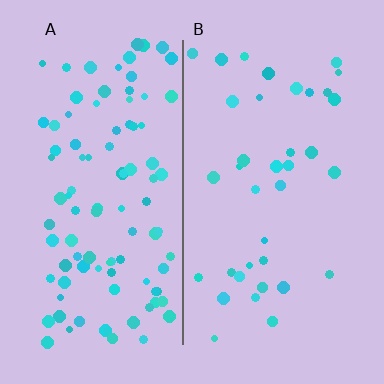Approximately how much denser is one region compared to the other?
Approximately 2.7× — region A over region B.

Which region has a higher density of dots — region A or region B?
A (the left).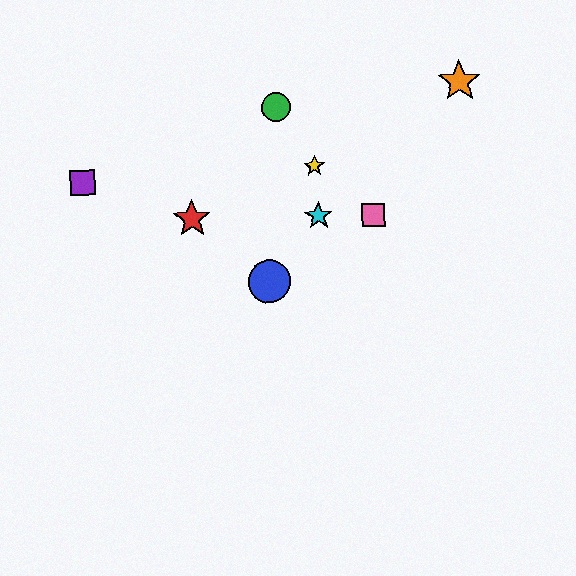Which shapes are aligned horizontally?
The red star, the cyan star, the pink square are aligned horizontally.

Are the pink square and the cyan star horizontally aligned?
Yes, both are at y≈215.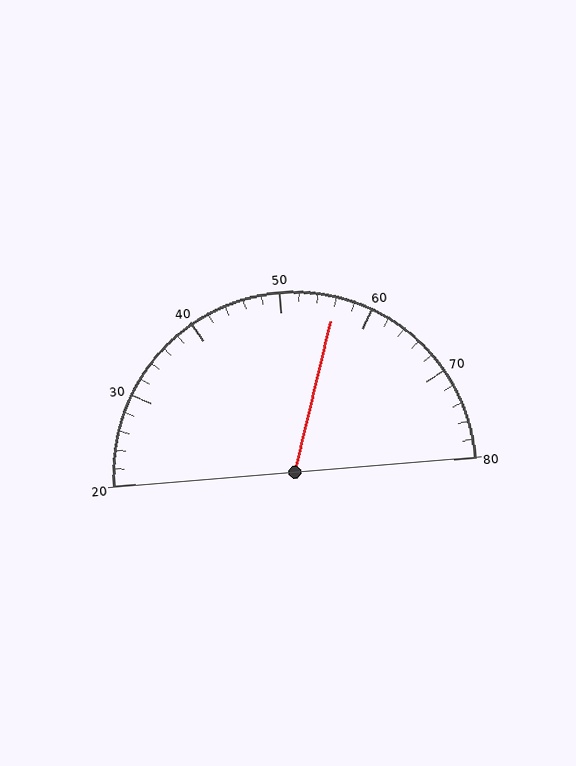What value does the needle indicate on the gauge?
The needle indicates approximately 56.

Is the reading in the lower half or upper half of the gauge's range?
The reading is in the upper half of the range (20 to 80).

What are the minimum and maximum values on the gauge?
The gauge ranges from 20 to 80.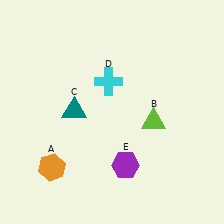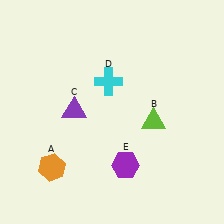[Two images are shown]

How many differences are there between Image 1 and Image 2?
There is 1 difference between the two images.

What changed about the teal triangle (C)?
In Image 1, C is teal. In Image 2, it changed to purple.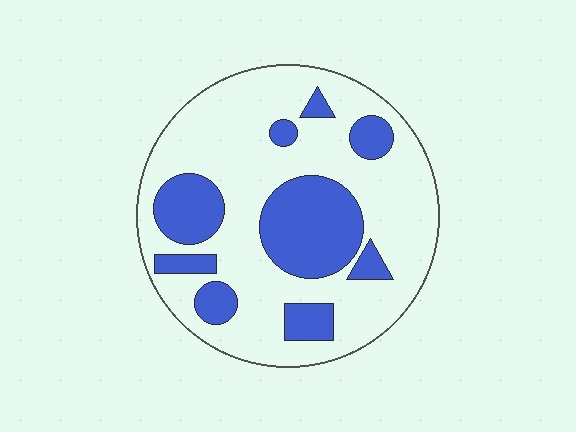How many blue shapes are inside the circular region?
9.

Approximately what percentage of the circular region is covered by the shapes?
Approximately 30%.